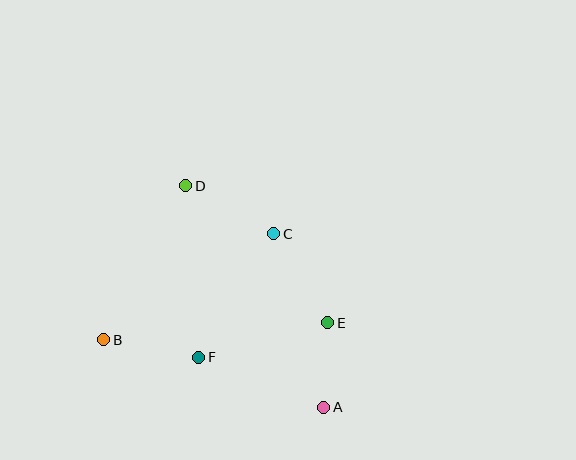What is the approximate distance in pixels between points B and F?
The distance between B and F is approximately 97 pixels.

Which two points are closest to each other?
Points A and E are closest to each other.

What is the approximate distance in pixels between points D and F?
The distance between D and F is approximately 172 pixels.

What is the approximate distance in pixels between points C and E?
The distance between C and E is approximately 104 pixels.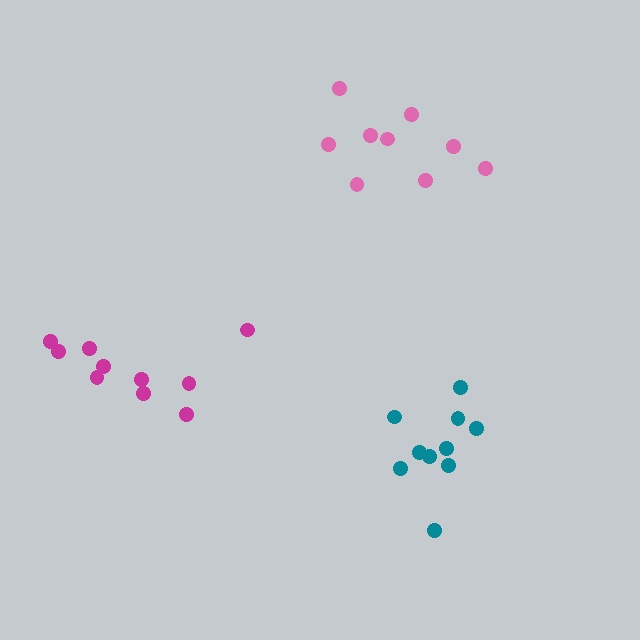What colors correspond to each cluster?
The clusters are colored: teal, pink, magenta.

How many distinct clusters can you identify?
There are 3 distinct clusters.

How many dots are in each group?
Group 1: 10 dots, Group 2: 9 dots, Group 3: 10 dots (29 total).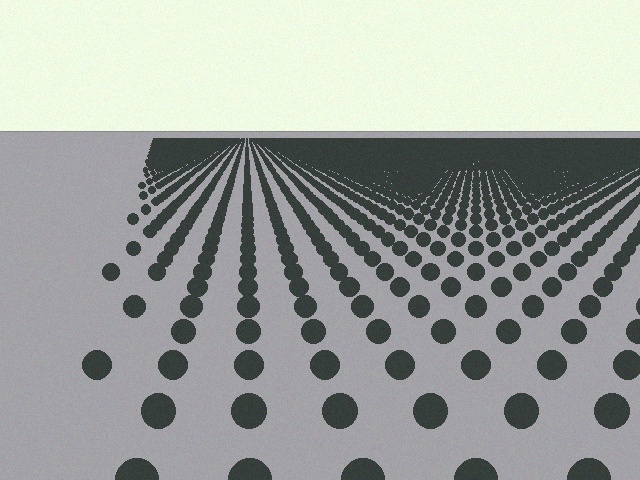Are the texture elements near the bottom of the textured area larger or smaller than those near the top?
Larger. Near the bottom, elements are closer to the viewer and appear at a bigger on-screen size.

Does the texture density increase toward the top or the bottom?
Density increases toward the top.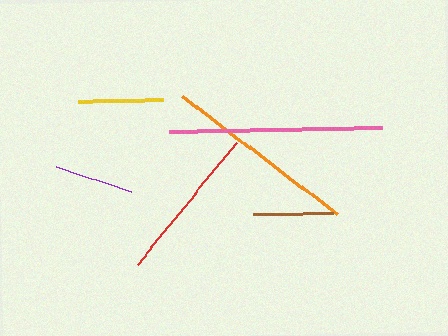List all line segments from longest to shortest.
From longest to shortest: pink, orange, red, yellow, brown, purple.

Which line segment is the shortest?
The purple line is the shortest at approximately 80 pixels.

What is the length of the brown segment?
The brown segment is approximately 80 pixels long.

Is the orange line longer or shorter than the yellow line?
The orange line is longer than the yellow line.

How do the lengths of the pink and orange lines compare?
The pink and orange lines are approximately the same length.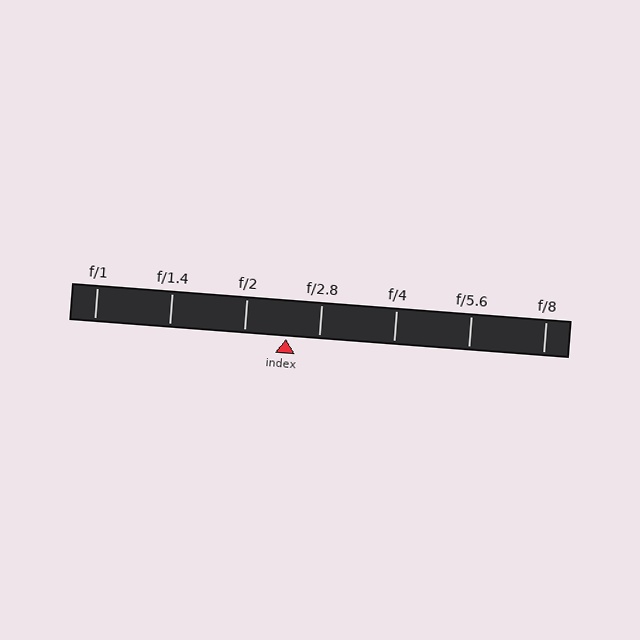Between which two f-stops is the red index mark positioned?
The index mark is between f/2 and f/2.8.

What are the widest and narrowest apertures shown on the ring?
The widest aperture shown is f/1 and the narrowest is f/8.